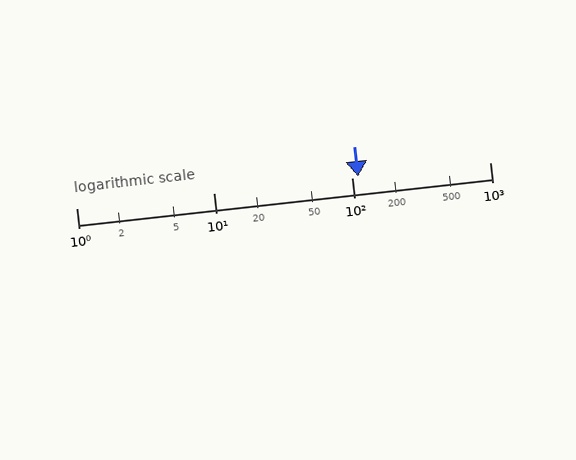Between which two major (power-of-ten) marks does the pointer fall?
The pointer is between 100 and 1000.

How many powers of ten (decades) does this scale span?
The scale spans 3 decades, from 1 to 1000.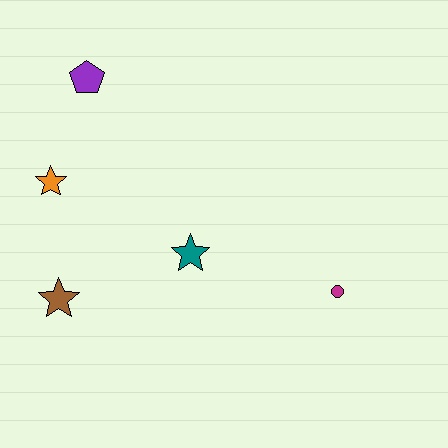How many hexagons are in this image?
There are no hexagons.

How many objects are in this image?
There are 5 objects.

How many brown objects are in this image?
There is 1 brown object.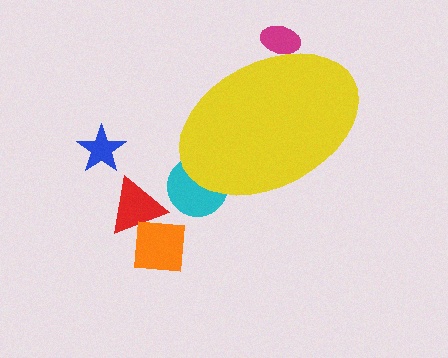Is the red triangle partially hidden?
No, the red triangle is fully visible.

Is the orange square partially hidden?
No, the orange square is fully visible.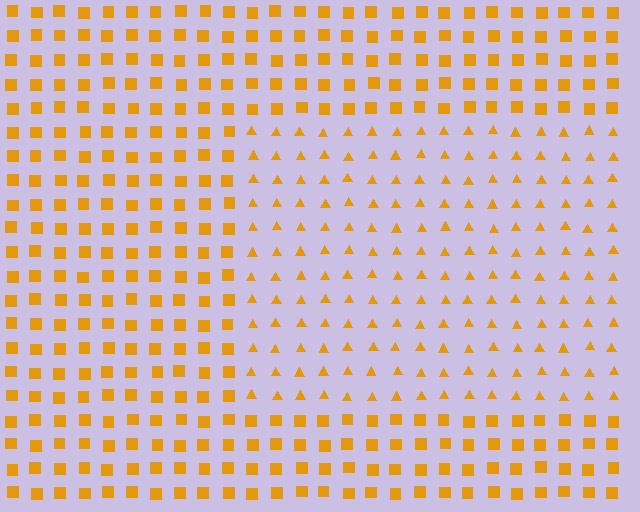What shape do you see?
I see a rectangle.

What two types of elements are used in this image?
The image uses triangles inside the rectangle region and squares outside it.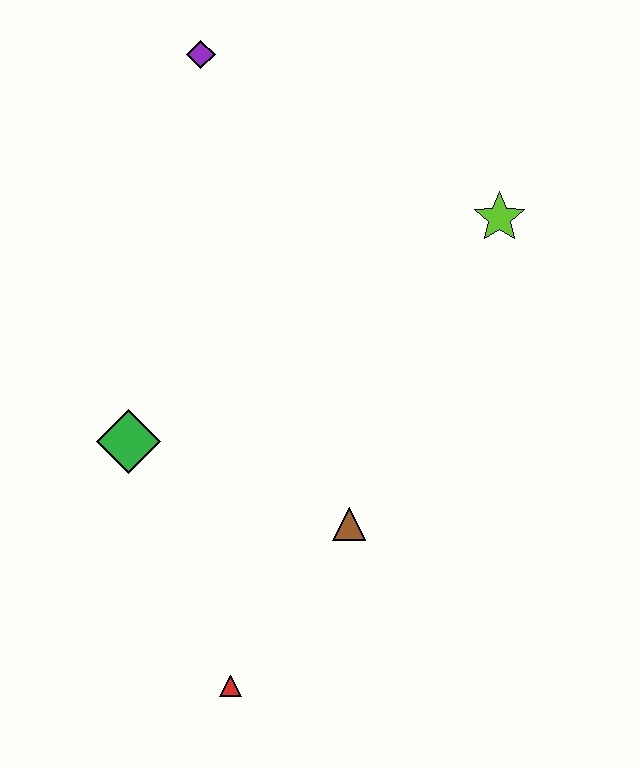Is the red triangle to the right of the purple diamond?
Yes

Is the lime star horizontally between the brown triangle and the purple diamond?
No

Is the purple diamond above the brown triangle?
Yes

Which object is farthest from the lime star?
The red triangle is farthest from the lime star.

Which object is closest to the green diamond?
The brown triangle is closest to the green diamond.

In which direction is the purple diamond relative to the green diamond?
The purple diamond is above the green diamond.